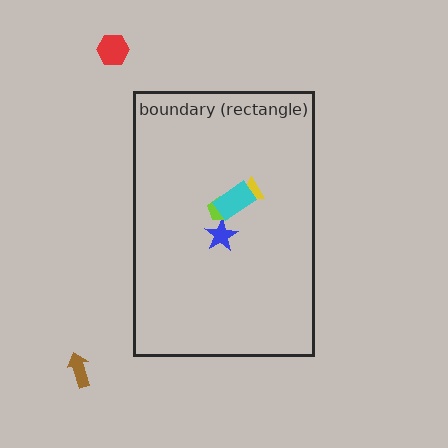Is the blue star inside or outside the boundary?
Inside.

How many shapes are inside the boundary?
4 inside, 2 outside.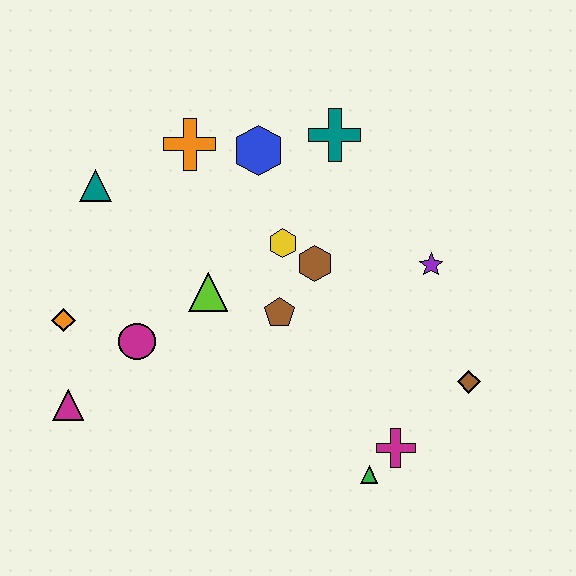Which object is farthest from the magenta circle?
The brown diamond is farthest from the magenta circle.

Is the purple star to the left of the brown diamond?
Yes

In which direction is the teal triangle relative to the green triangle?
The teal triangle is above the green triangle.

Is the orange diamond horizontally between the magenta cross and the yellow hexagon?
No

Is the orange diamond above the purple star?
No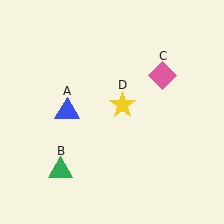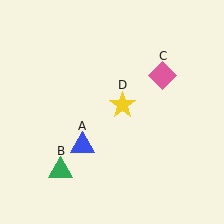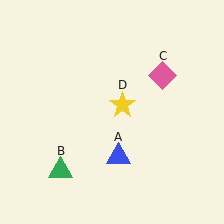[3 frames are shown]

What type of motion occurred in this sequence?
The blue triangle (object A) rotated counterclockwise around the center of the scene.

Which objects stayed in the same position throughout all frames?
Green triangle (object B) and pink diamond (object C) and yellow star (object D) remained stationary.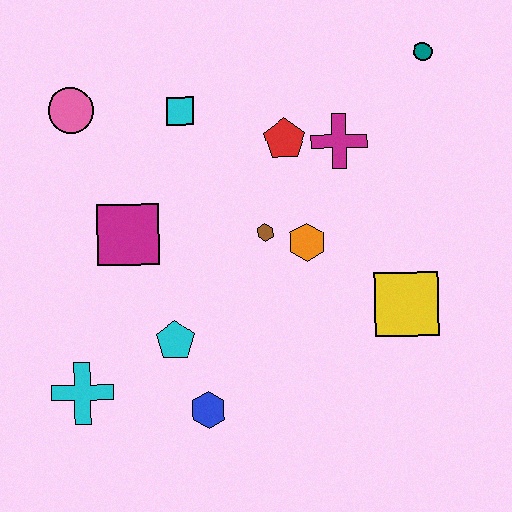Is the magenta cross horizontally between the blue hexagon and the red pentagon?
No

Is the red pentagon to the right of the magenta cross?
No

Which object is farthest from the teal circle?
The cyan cross is farthest from the teal circle.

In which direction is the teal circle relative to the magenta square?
The teal circle is to the right of the magenta square.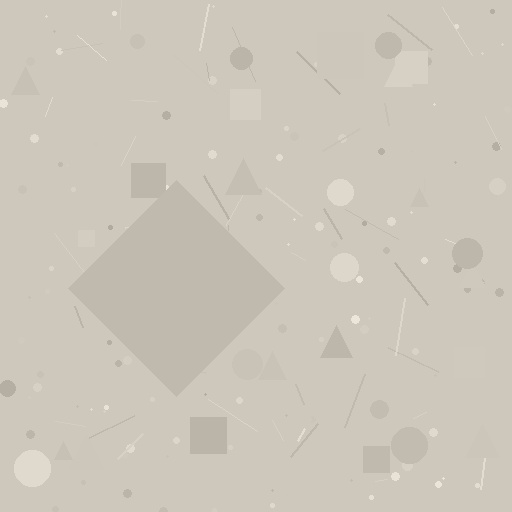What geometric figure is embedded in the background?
A diamond is embedded in the background.